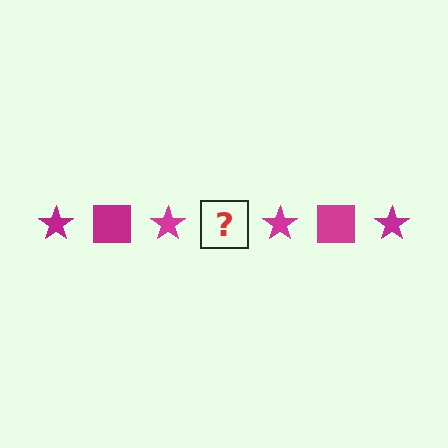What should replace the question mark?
The question mark should be replaced with a magenta square.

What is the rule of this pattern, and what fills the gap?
The rule is that the pattern cycles through star, square shapes in magenta. The gap should be filled with a magenta square.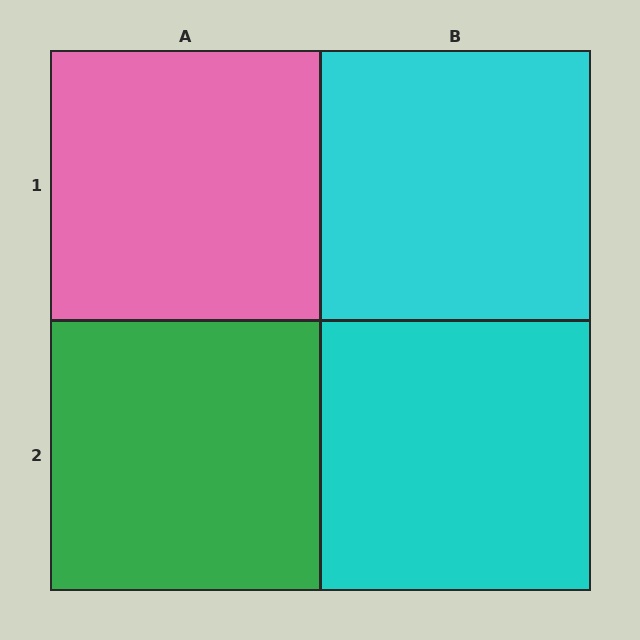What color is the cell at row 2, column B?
Cyan.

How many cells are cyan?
2 cells are cyan.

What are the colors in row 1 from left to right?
Pink, cyan.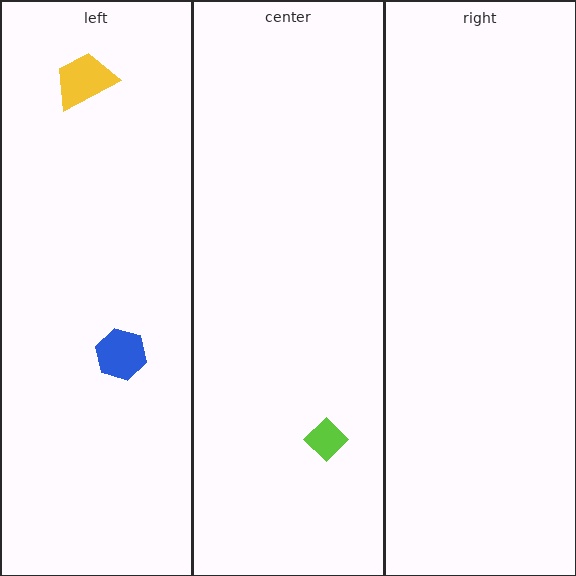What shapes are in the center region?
The lime diamond.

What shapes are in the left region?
The yellow trapezoid, the blue hexagon.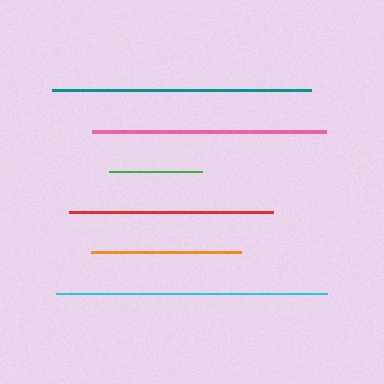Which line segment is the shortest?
The green line is the shortest at approximately 94 pixels.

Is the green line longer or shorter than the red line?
The red line is longer than the green line.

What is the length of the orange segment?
The orange segment is approximately 151 pixels long.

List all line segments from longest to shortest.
From longest to shortest: cyan, teal, pink, red, orange, green.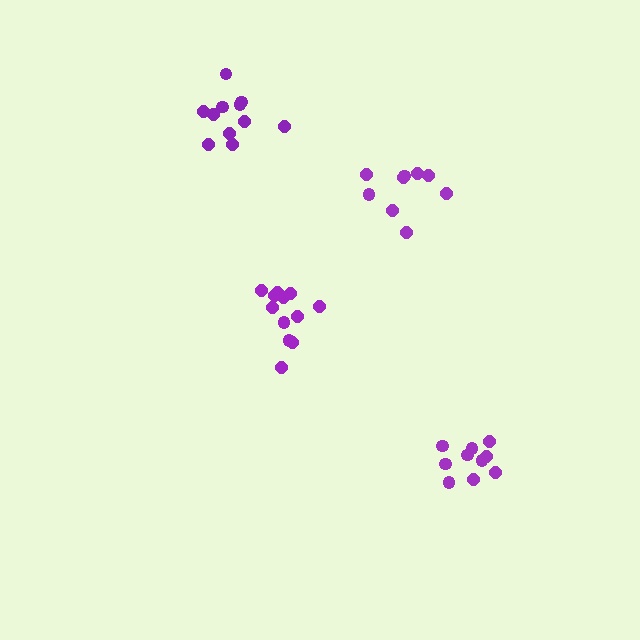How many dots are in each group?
Group 1: 12 dots, Group 2: 10 dots, Group 3: 9 dots, Group 4: 11 dots (42 total).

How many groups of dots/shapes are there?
There are 4 groups.